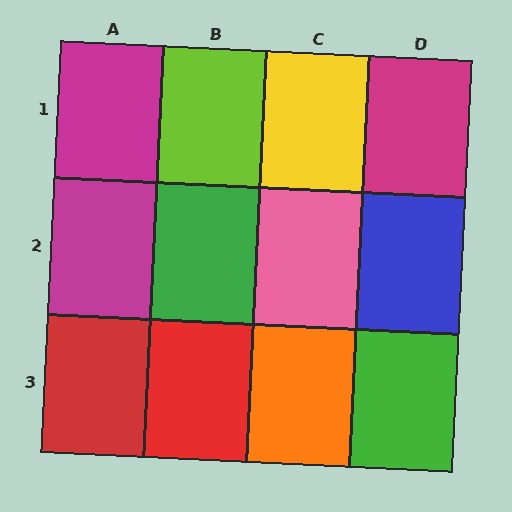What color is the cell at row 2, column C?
Pink.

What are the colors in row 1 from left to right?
Magenta, lime, yellow, magenta.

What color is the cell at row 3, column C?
Orange.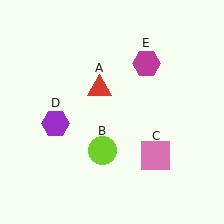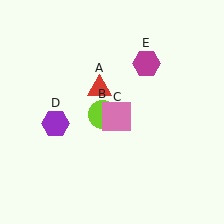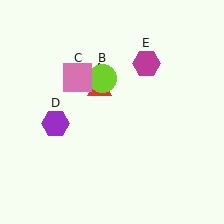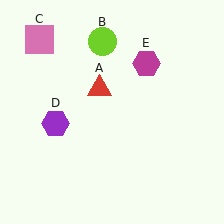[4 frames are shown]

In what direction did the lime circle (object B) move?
The lime circle (object B) moved up.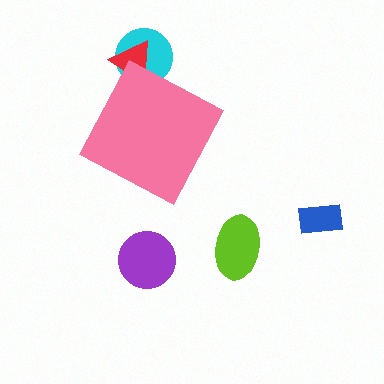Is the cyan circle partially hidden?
Yes, the cyan circle is partially hidden behind the pink diamond.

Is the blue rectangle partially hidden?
No, the blue rectangle is fully visible.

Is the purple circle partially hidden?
No, the purple circle is fully visible.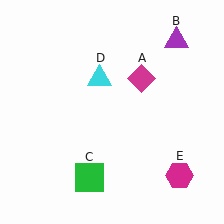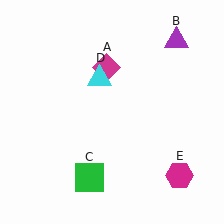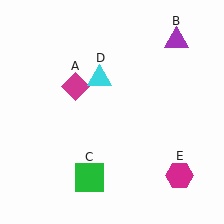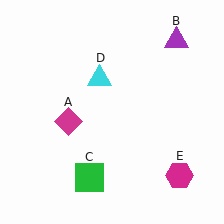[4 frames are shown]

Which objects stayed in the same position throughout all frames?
Purple triangle (object B) and green square (object C) and cyan triangle (object D) and magenta hexagon (object E) remained stationary.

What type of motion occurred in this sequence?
The magenta diamond (object A) rotated counterclockwise around the center of the scene.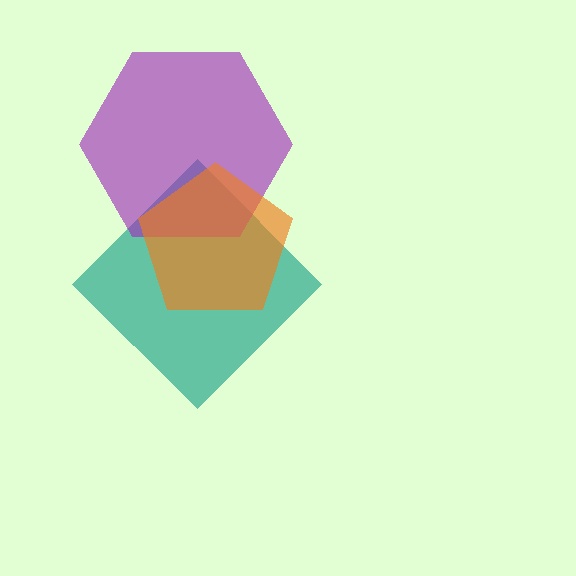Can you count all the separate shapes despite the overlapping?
Yes, there are 3 separate shapes.